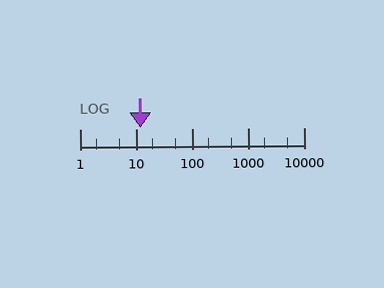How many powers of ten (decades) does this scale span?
The scale spans 4 decades, from 1 to 10000.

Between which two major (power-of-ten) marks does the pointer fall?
The pointer is between 10 and 100.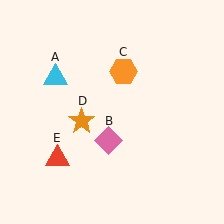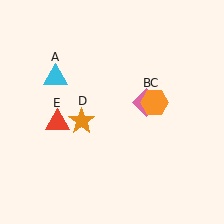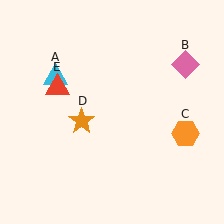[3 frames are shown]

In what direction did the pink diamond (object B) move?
The pink diamond (object B) moved up and to the right.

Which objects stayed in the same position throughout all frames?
Cyan triangle (object A) and orange star (object D) remained stationary.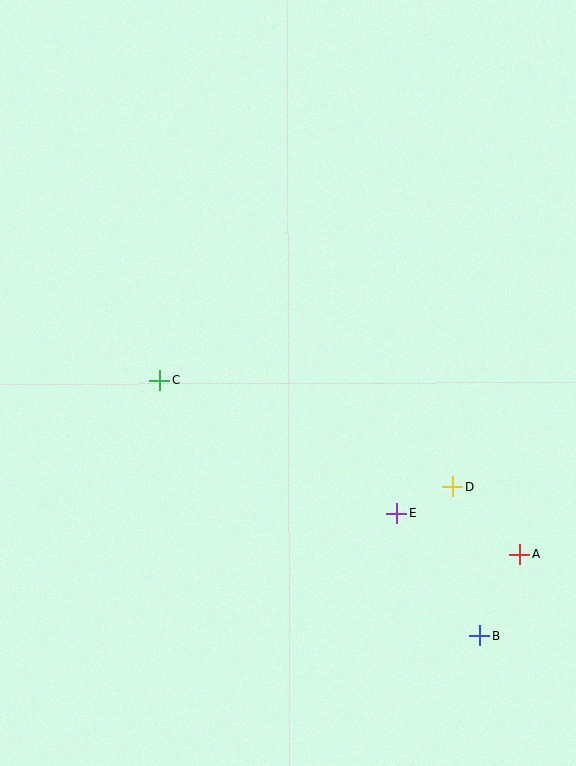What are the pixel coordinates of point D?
Point D is at (453, 487).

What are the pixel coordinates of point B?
Point B is at (480, 636).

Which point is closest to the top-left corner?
Point C is closest to the top-left corner.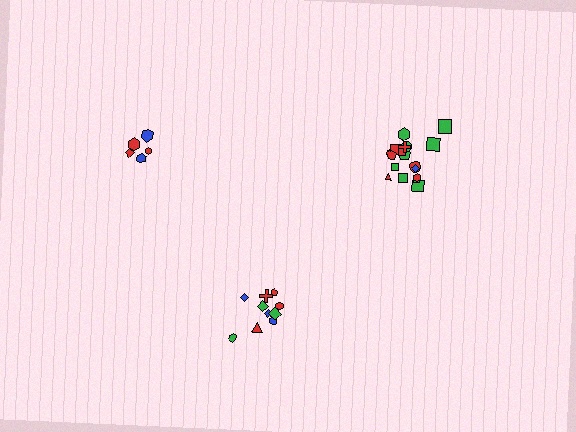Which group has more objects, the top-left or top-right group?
The top-right group.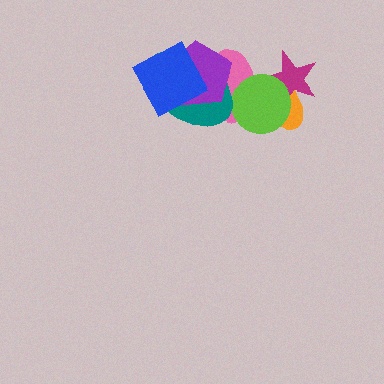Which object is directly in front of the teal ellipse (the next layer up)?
The purple pentagon is directly in front of the teal ellipse.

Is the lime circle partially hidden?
No, no other shape covers it.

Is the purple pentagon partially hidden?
Yes, it is partially covered by another shape.